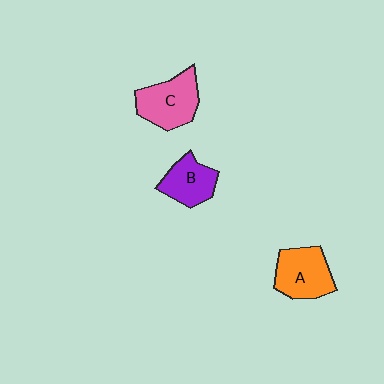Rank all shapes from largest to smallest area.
From largest to smallest: C (pink), A (orange), B (purple).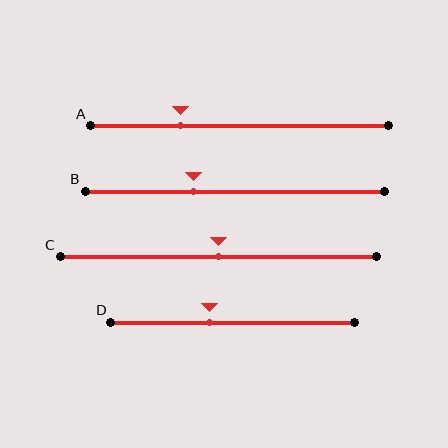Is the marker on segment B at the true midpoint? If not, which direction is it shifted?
No, the marker on segment B is shifted to the left by about 14% of the segment length.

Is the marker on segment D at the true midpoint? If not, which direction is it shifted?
No, the marker on segment D is shifted to the left by about 9% of the segment length.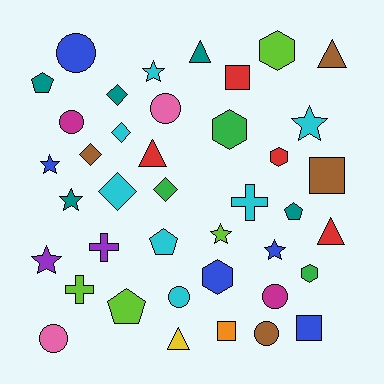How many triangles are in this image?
There are 5 triangles.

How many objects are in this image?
There are 40 objects.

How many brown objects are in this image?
There are 4 brown objects.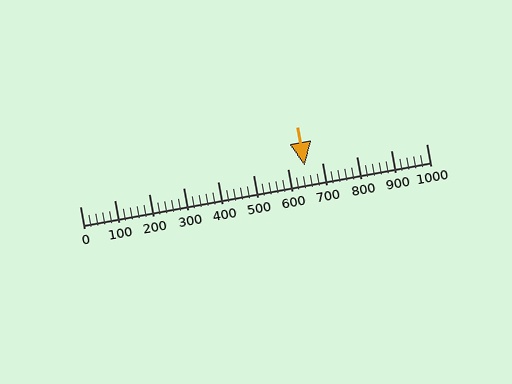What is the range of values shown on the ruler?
The ruler shows values from 0 to 1000.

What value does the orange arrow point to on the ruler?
The orange arrow points to approximately 650.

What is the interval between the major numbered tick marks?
The major tick marks are spaced 100 units apart.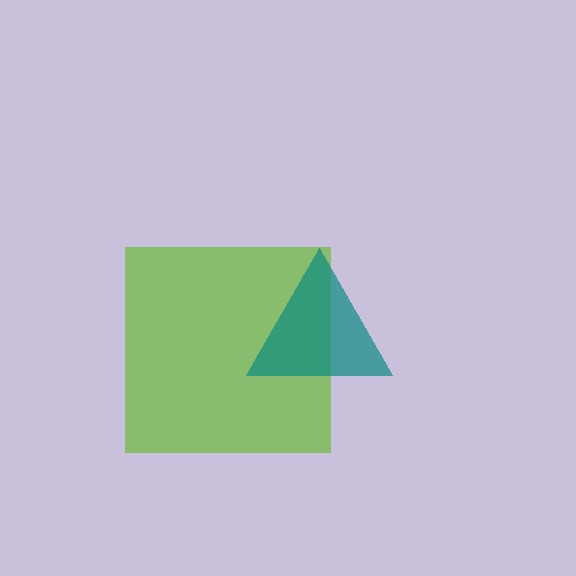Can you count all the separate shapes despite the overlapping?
Yes, there are 2 separate shapes.